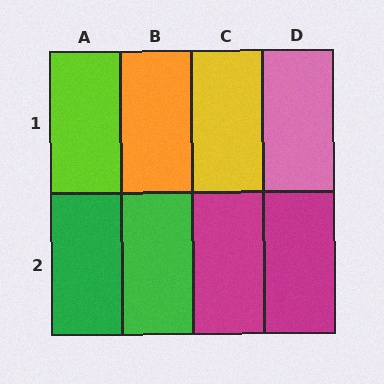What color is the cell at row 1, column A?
Lime.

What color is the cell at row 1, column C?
Yellow.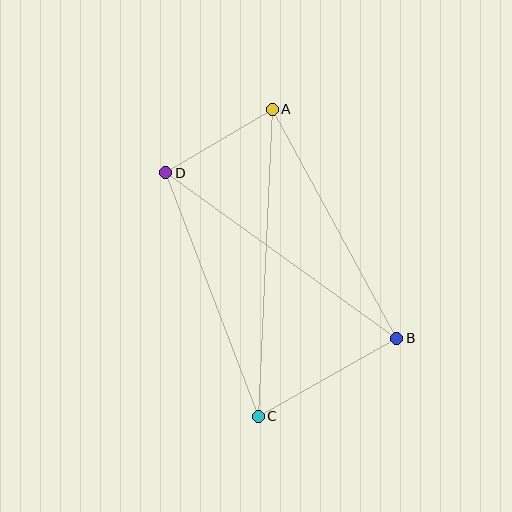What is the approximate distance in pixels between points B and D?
The distance between B and D is approximately 284 pixels.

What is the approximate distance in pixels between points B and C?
The distance between B and C is approximately 159 pixels.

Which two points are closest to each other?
Points A and D are closest to each other.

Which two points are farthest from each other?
Points A and C are farthest from each other.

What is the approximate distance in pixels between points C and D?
The distance between C and D is approximately 261 pixels.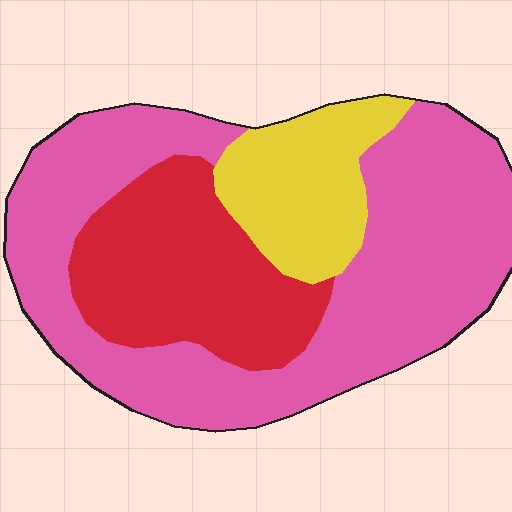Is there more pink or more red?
Pink.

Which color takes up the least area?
Yellow, at roughly 15%.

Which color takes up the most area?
Pink, at roughly 60%.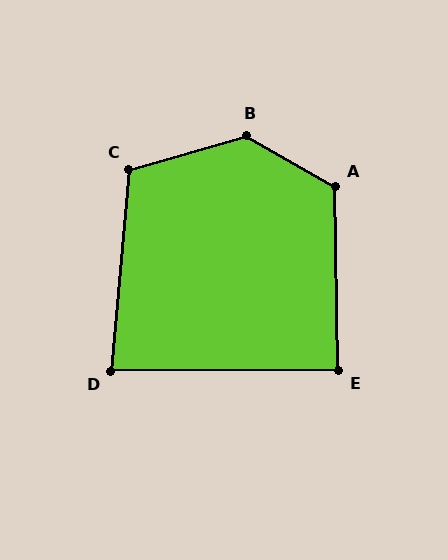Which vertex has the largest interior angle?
B, at approximately 135 degrees.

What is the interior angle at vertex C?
Approximately 111 degrees (obtuse).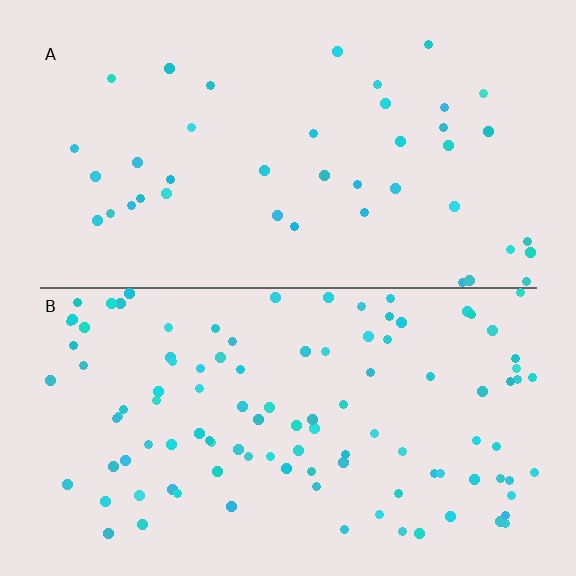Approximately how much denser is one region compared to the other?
Approximately 2.6× — region B over region A.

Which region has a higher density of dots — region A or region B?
B (the bottom).